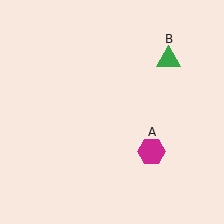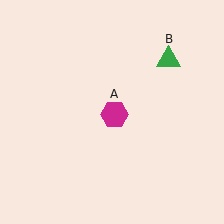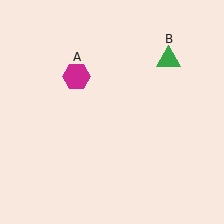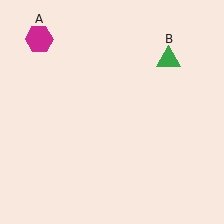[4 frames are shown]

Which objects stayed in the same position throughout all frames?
Green triangle (object B) remained stationary.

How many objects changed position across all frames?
1 object changed position: magenta hexagon (object A).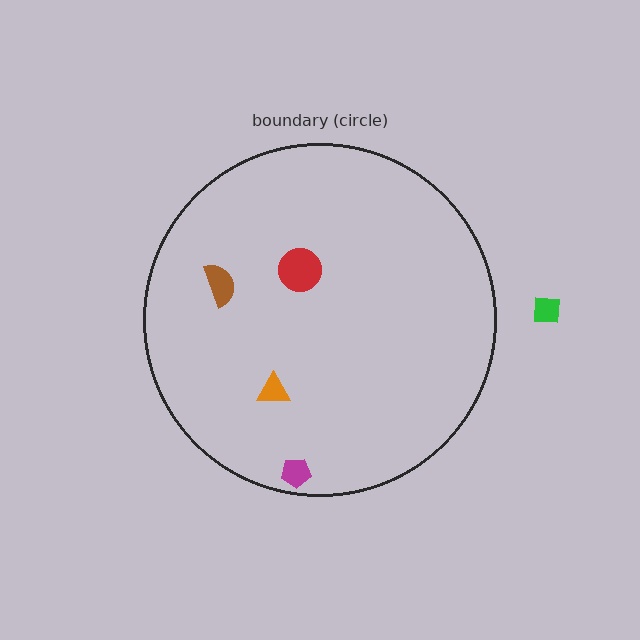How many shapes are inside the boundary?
4 inside, 1 outside.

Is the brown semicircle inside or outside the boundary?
Inside.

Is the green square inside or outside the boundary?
Outside.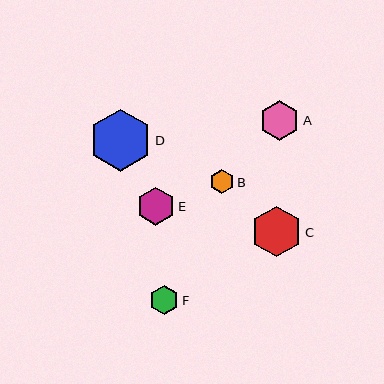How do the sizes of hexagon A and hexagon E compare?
Hexagon A and hexagon E are approximately the same size.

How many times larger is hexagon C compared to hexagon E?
Hexagon C is approximately 1.3 times the size of hexagon E.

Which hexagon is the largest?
Hexagon D is the largest with a size of approximately 62 pixels.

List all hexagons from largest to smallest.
From largest to smallest: D, C, A, E, F, B.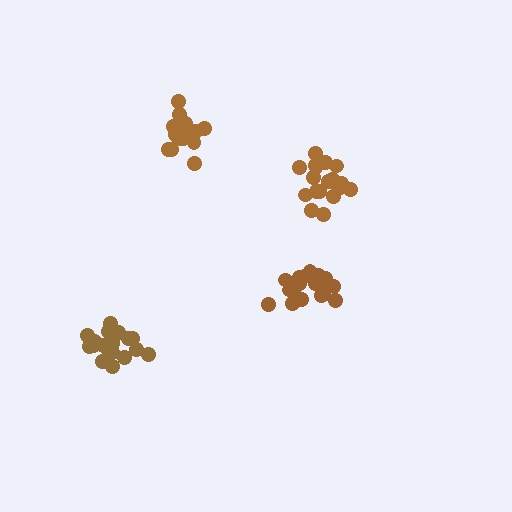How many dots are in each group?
Group 1: 18 dots, Group 2: 19 dots, Group 3: 19 dots, Group 4: 19 dots (75 total).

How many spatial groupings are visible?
There are 4 spatial groupings.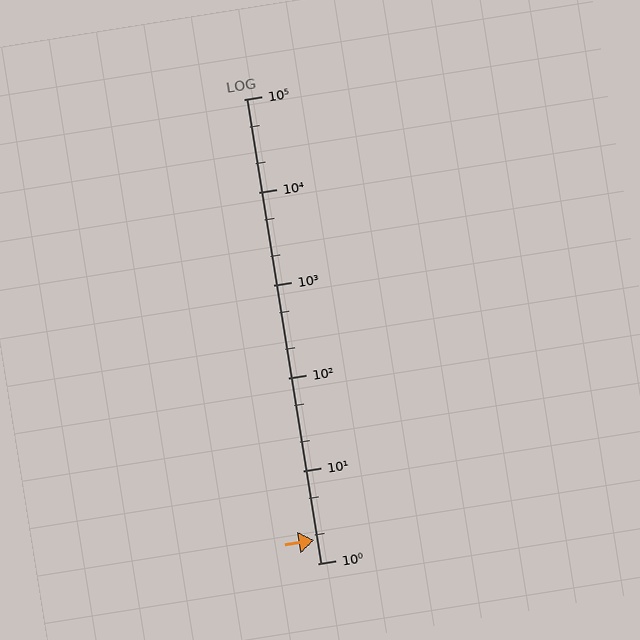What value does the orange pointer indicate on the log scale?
The pointer indicates approximately 1.8.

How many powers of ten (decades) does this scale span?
The scale spans 5 decades, from 1 to 100000.